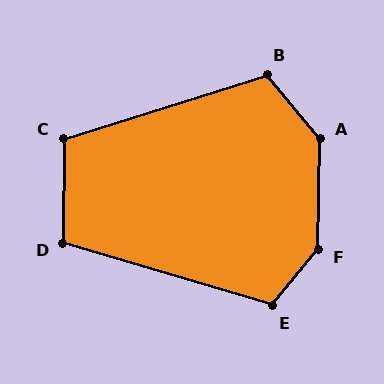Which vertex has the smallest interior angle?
D, at approximately 106 degrees.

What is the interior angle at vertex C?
Approximately 108 degrees (obtuse).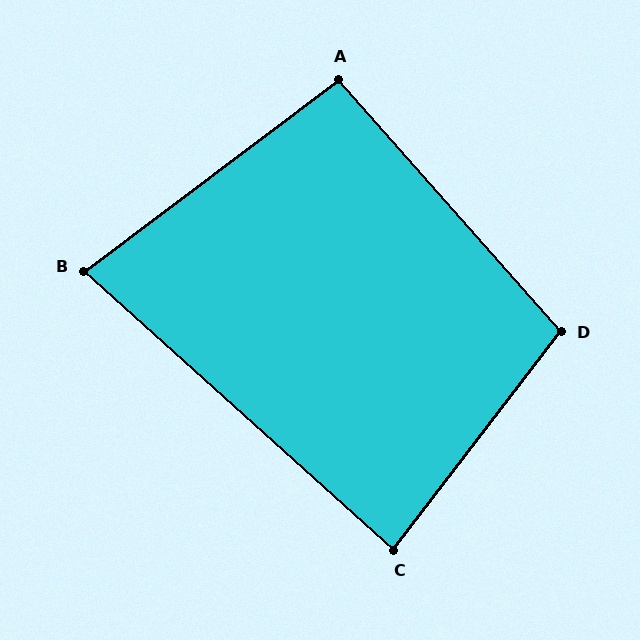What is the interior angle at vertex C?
Approximately 86 degrees (approximately right).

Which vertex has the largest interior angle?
D, at approximately 101 degrees.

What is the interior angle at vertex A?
Approximately 94 degrees (approximately right).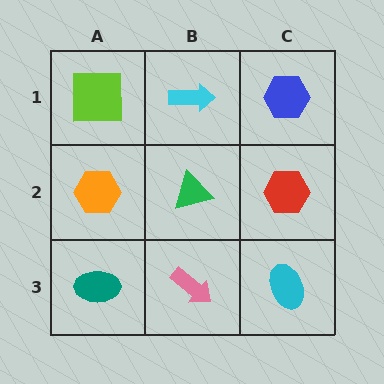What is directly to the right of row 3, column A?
A pink arrow.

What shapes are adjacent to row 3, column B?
A green triangle (row 2, column B), a teal ellipse (row 3, column A), a cyan ellipse (row 3, column C).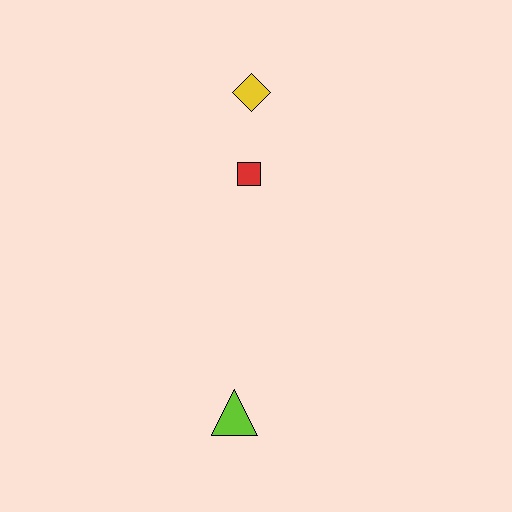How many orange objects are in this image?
There are no orange objects.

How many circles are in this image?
There are no circles.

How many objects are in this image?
There are 3 objects.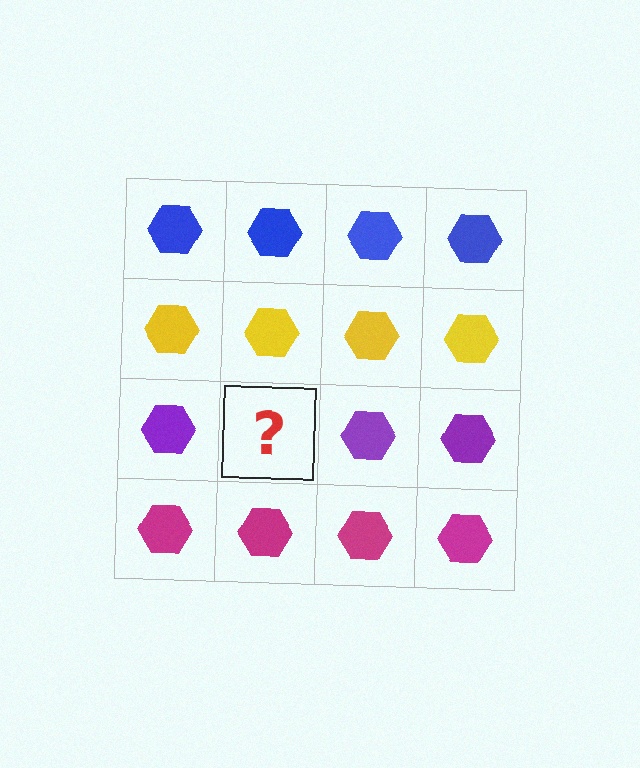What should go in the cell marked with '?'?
The missing cell should contain a purple hexagon.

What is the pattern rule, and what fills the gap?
The rule is that each row has a consistent color. The gap should be filled with a purple hexagon.